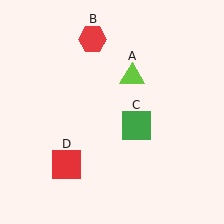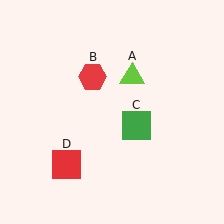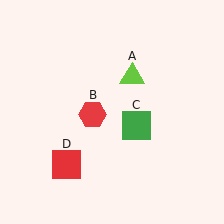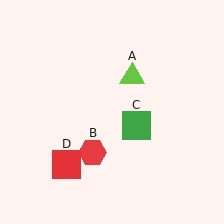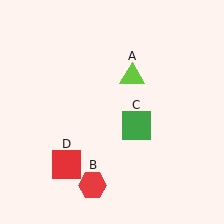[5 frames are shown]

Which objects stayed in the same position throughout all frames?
Lime triangle (object A) and green square (object C) and red square (object D) remained stationary.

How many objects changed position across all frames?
1 object changed position: red hexagon (object B).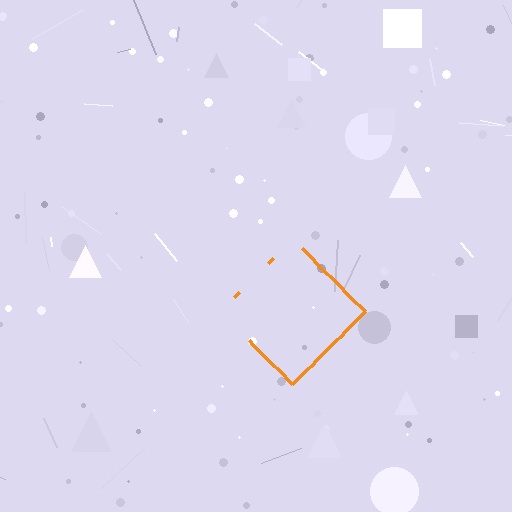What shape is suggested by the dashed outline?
The dashed outline suggests a diamond.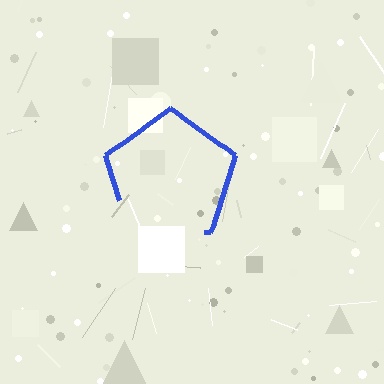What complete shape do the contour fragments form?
The contour fragments form a pentagon.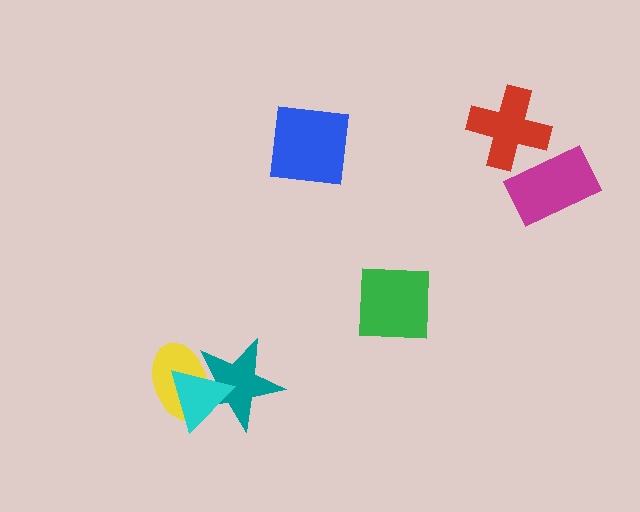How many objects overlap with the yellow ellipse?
2 objects overlap with the yellow ellipse.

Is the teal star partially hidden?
Yes, it is partially covered by another shape.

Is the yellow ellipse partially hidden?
Yes, it is partially covered by another shape.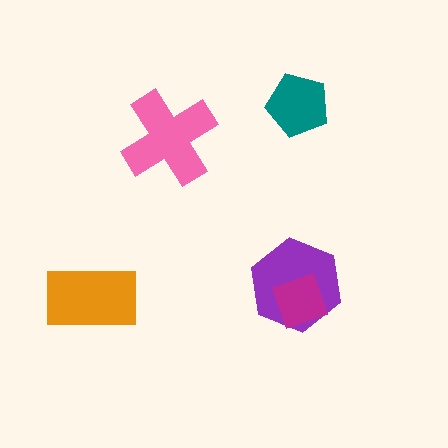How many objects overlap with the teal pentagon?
0 objects overlap with the teal pentagon.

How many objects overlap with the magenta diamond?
1 object overlaps with the magenta diamond.